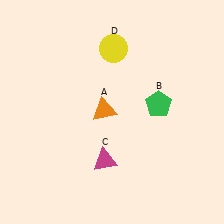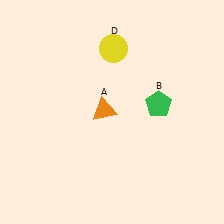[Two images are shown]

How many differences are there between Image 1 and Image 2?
There is 1 difference between the two images.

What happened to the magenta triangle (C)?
The magenta triangle (C) was removed in Image 2. It was in the bottom-left area of Image 1.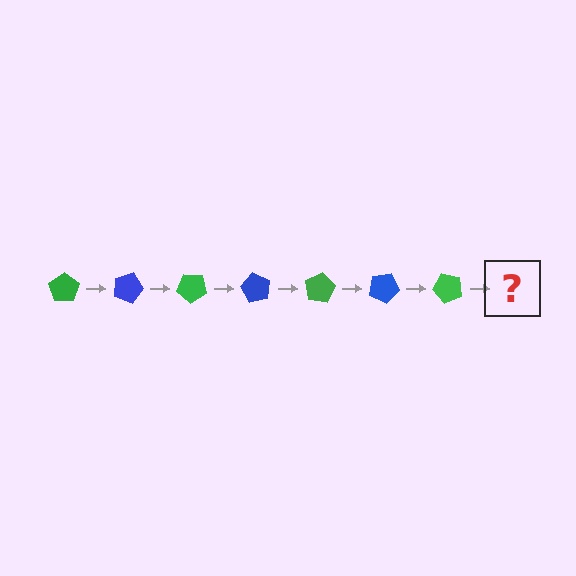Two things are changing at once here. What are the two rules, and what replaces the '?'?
The two rules are that it rotates 20 degrees each step and the color cycles through green and blue. The '?' should be a blue pentagon, rotated 140 degrees from the start.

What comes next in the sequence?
The next element should be a blue pentagon, rotated 140 degrees from the start.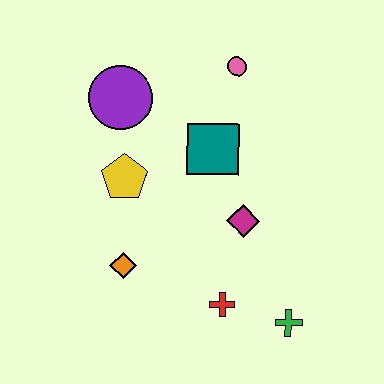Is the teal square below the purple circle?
Yes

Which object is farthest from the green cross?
The purple circle is farthest from the green cross.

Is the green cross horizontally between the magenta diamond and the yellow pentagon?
No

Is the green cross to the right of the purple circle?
Yes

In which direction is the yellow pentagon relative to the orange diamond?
The yellow pentagon is above the orange diamond.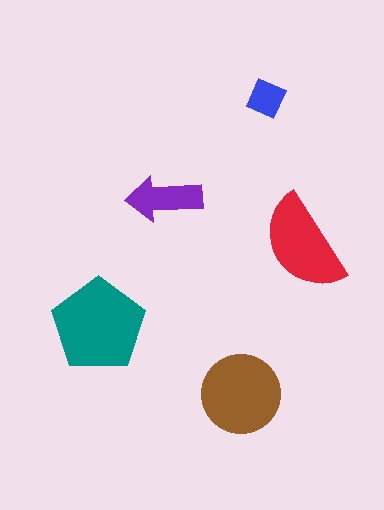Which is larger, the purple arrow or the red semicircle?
The red semicircle.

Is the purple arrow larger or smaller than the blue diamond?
Larger.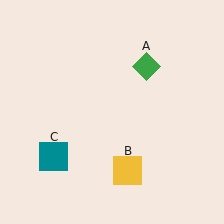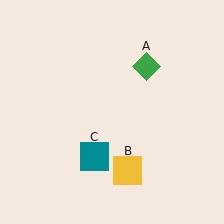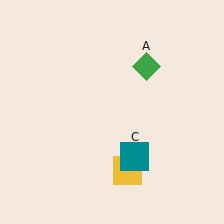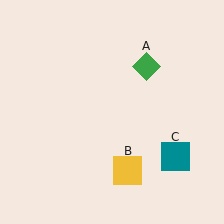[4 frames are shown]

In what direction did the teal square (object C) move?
The teal square (object C) moved right.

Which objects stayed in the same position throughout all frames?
Green diamond (object A) and yellow square (object B) remained stationary.